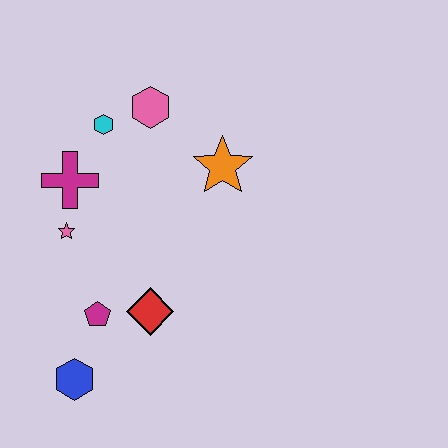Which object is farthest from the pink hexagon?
The blue hexagon is farthest from the pink hexagon.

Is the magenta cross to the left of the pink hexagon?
Yes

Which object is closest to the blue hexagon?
The magenta pentagon is closest to the blue hexagon.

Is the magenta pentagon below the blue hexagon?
No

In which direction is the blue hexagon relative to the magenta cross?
The blue hexagon is below the magenta cross.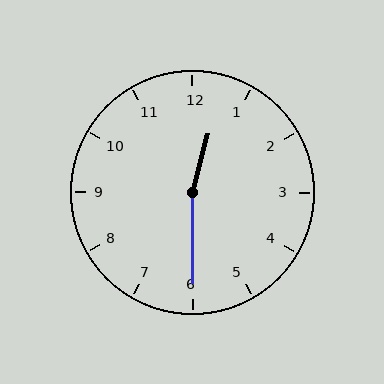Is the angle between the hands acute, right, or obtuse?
It is obtuse.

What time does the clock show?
12:30.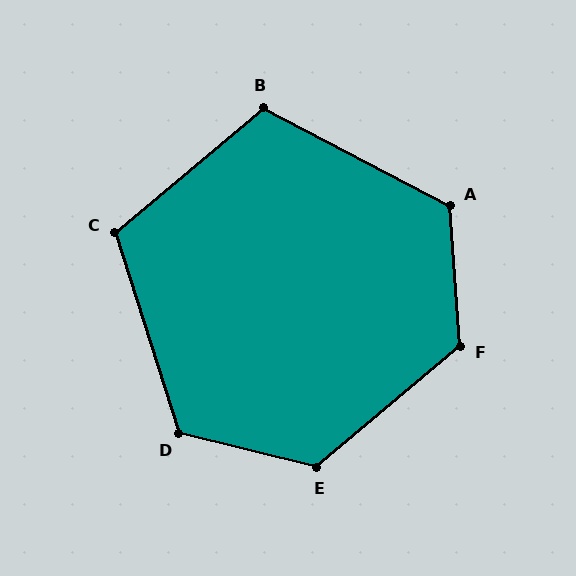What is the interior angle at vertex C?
Approximately 112 degrees (obtuse).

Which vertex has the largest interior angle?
F, at approximately 126 degrees.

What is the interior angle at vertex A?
Approximately 122 degrees (obtuse).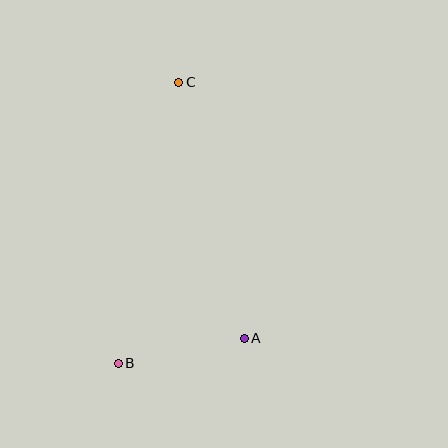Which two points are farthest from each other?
Points B and C are farthest from each other.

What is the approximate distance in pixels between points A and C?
The distance between A and C is approximately 264 pixels.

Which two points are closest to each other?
Points A and B are closest to each other.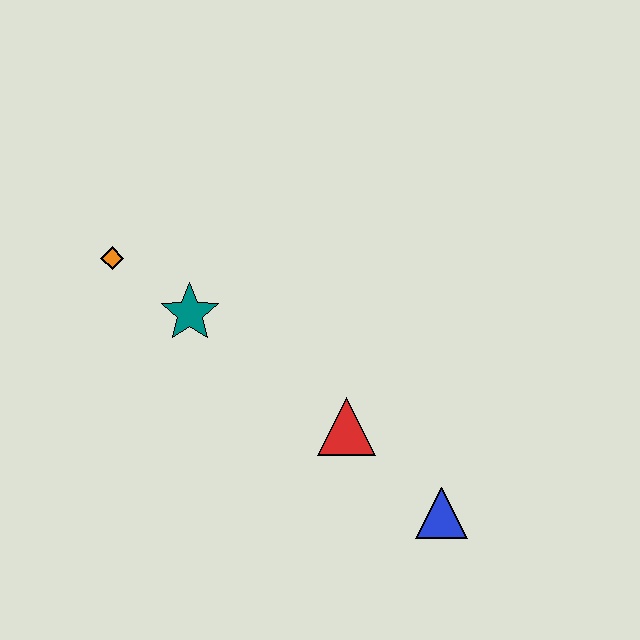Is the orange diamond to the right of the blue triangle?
No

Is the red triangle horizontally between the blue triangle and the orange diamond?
Yes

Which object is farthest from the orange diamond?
The blue triangle is farthest from the orange diamond.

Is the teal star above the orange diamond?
No